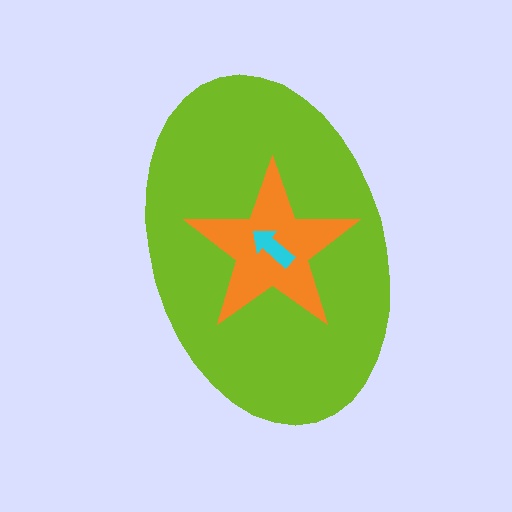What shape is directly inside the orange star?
The cyan arrow.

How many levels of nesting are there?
3.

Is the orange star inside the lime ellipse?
Yes.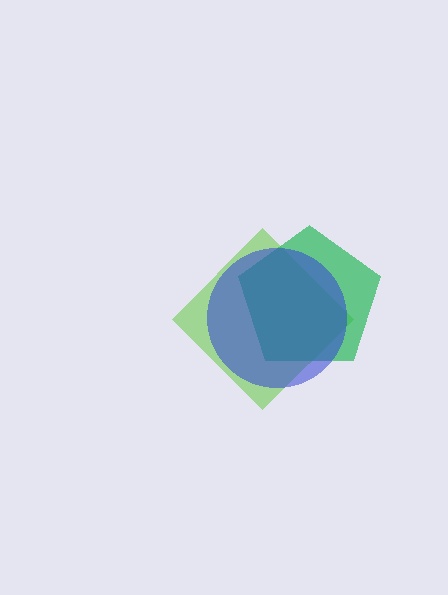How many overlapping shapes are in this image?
There are 3 overlapping shapes in the image.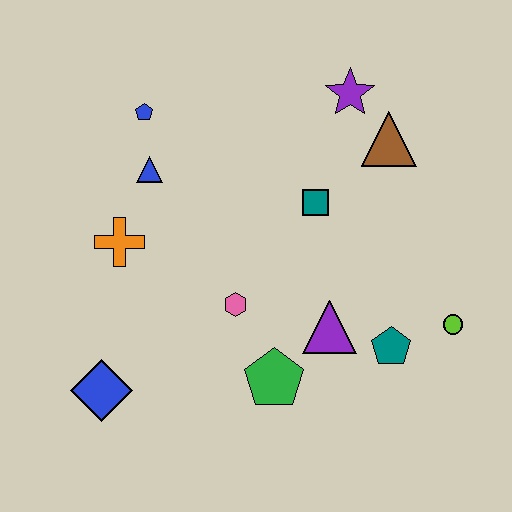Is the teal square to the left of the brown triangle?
Yes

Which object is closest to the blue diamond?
The orange cross is closest to the blue diamond.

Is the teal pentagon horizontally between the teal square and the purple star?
No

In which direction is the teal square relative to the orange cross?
The teal square is to the right of the orange cross.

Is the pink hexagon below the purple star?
Yes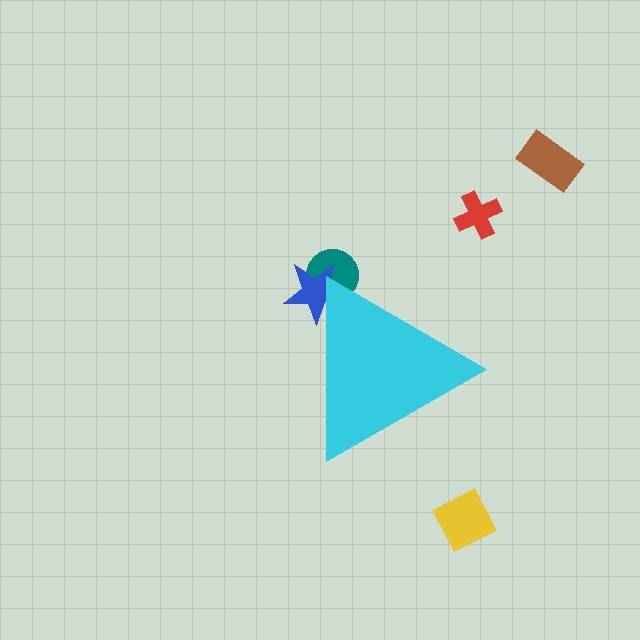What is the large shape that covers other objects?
A cyan triangle.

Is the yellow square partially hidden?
No, the yellow square is fully visible.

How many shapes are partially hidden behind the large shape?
2 shapes are partially hidden.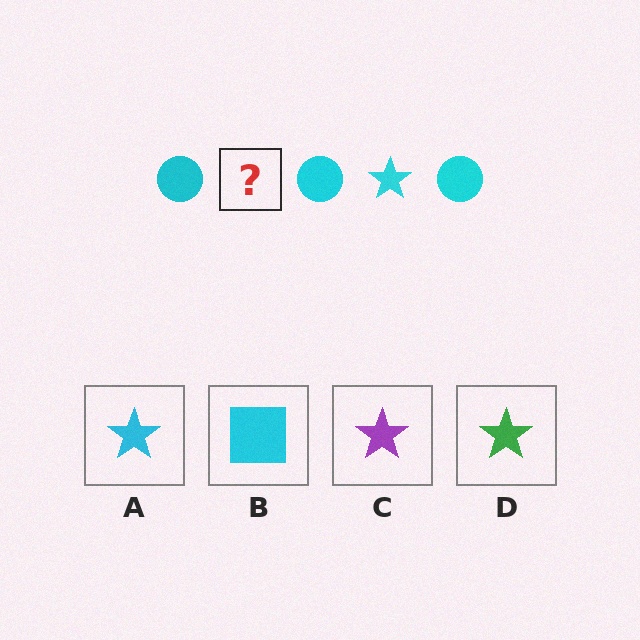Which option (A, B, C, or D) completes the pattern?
A.